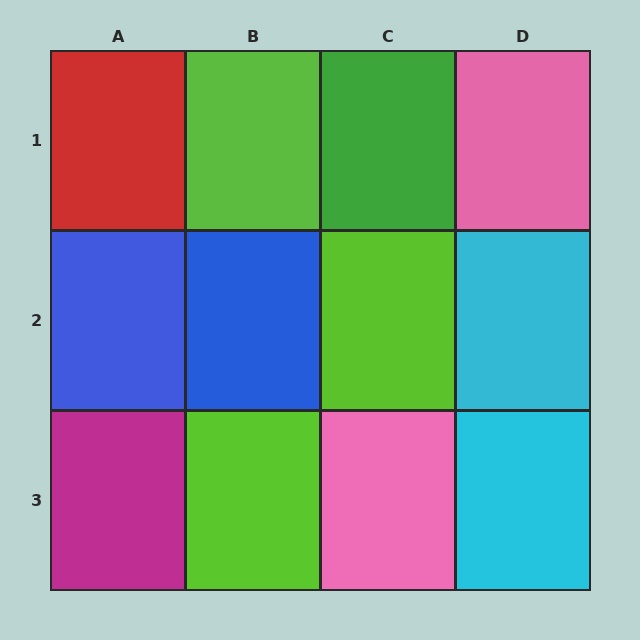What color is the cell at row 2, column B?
Blue.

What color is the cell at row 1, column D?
Pink.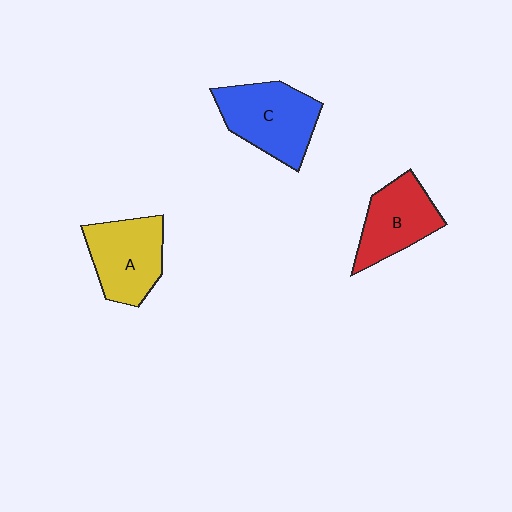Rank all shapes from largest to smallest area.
From largest to smallest: C (blue), A (yellow), B (red).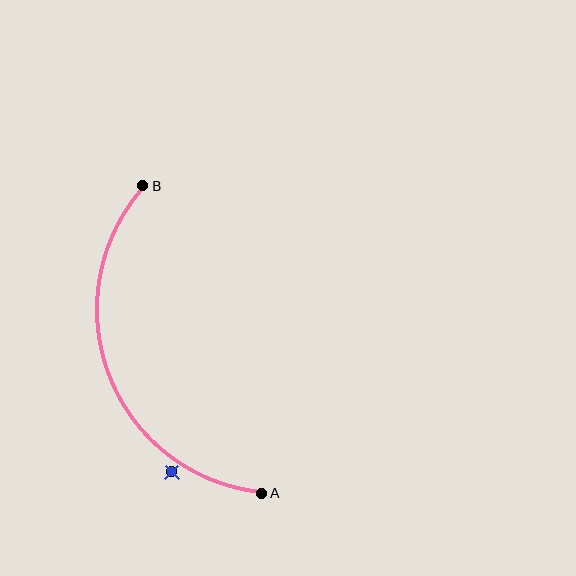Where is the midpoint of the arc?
The arc midpoint is the point on the curve farthest from the straight line joining A and B. It sits to the left of that line.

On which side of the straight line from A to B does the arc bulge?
The arc bulges to the left of the straight line connecting A and B.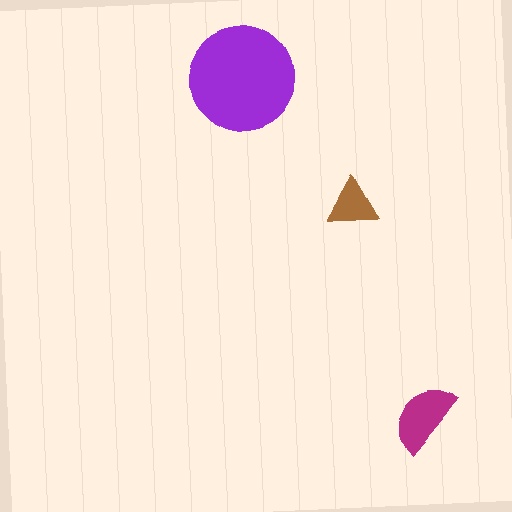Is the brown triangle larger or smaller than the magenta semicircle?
Smaller.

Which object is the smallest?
The brown triangle.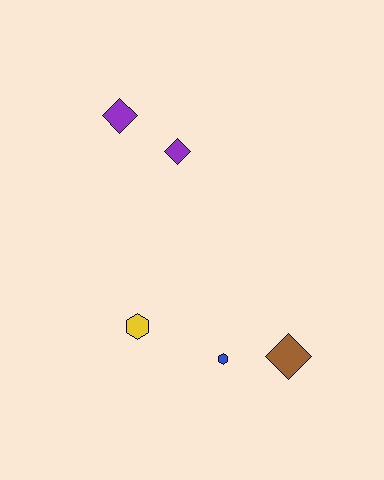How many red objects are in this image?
There are no red objects.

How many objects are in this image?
There are 5 objects.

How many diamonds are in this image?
There are 3 diamonds.